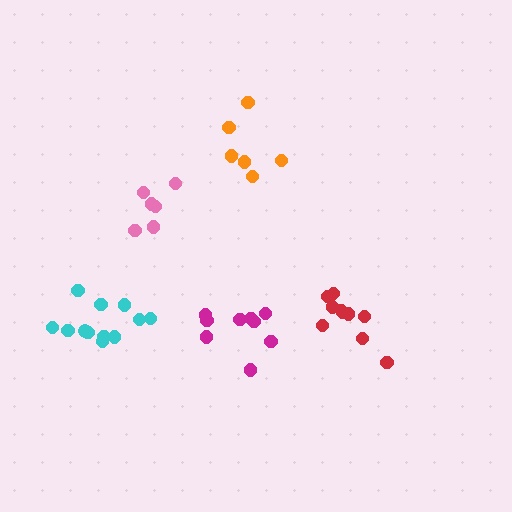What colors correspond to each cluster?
The clusters are colored: pink, orange, magenta, red, cyan.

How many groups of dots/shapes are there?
There are 5 groups.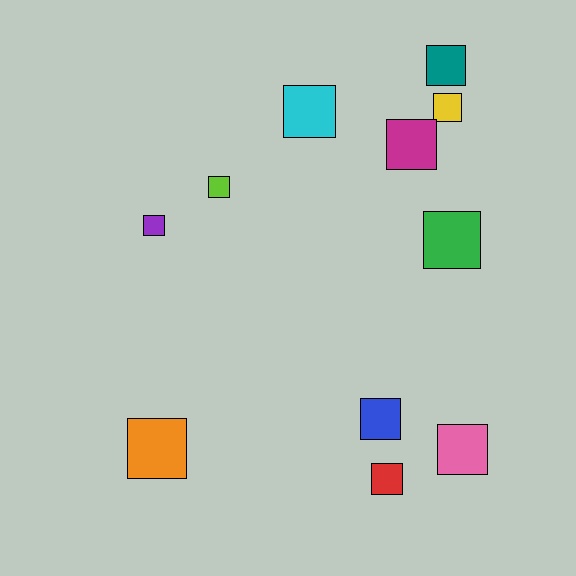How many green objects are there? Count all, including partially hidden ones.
There is 1 green object.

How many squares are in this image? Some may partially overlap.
There are 11 squares.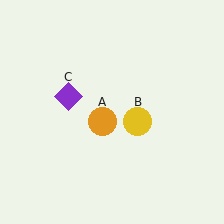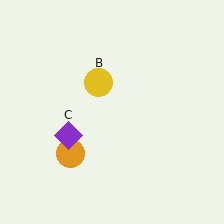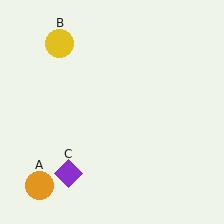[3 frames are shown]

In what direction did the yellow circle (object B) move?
The yellow circle (object B) moved up and to the left.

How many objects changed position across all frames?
3 objects changed position: orange circle (object A), yellow circle (object B), purple diamond (object C).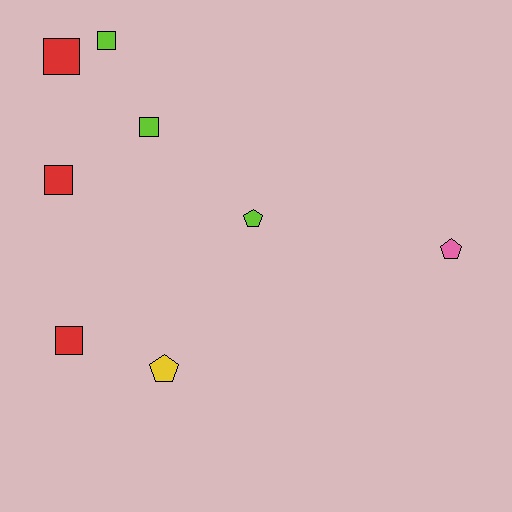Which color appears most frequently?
Lime, with 3 objects.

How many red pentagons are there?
There are no red pentagons.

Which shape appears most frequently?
Square, with 5 objects.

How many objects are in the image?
There are 8 objects.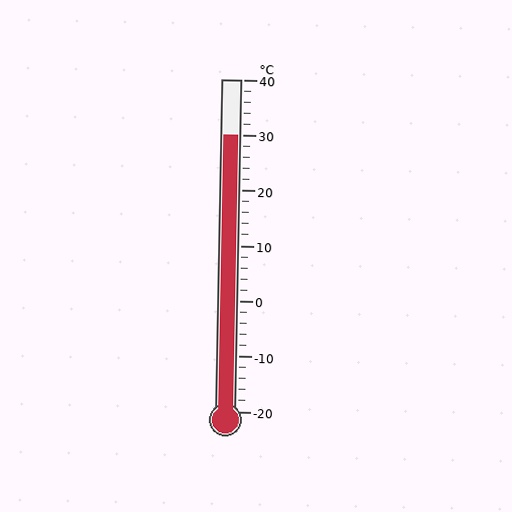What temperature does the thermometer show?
The thermometer shows approximately 30°C.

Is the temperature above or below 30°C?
The temperature is at 30°C.